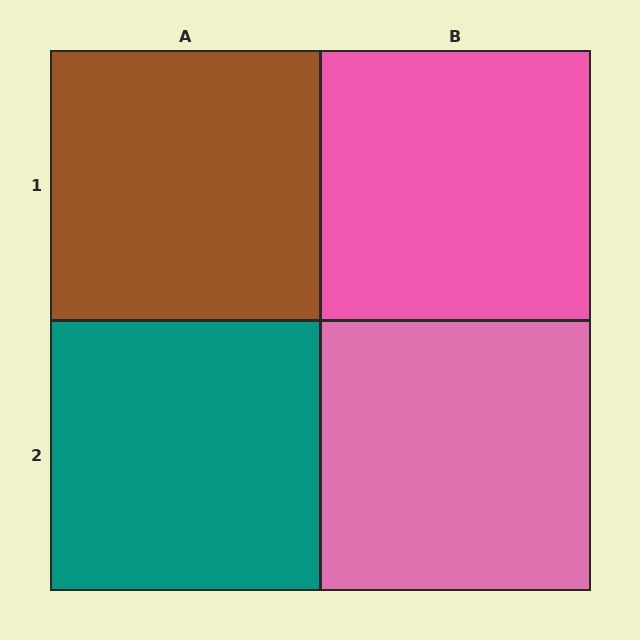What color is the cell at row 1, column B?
Pink.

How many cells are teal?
1 cell is teal.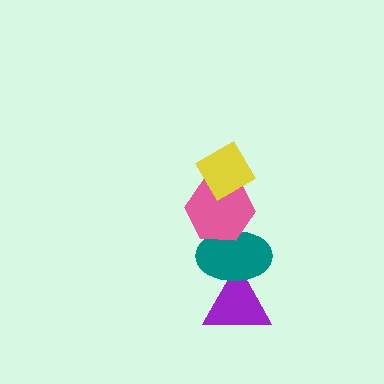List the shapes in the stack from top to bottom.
From top to bottom: the yellow diamond, the pink hexagon, the teal ellipse, the purple triangle.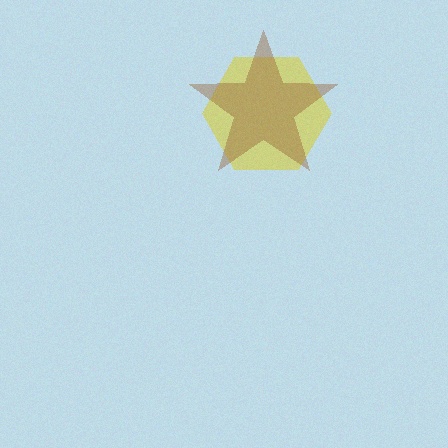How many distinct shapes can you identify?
There are 2 distinct shapes: a yellow hexagon, a brown star.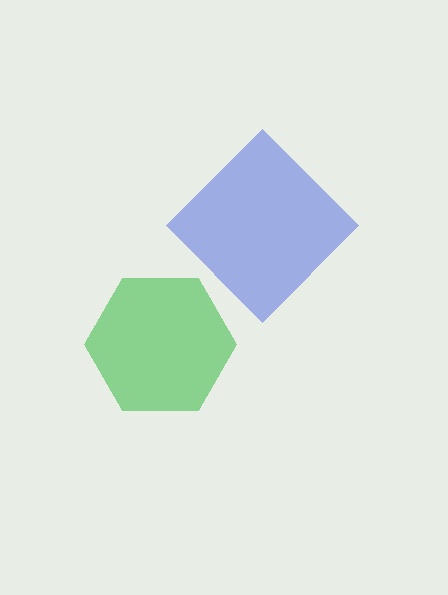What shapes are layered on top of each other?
The layered shapes are: a blue diamond, a green hexagon.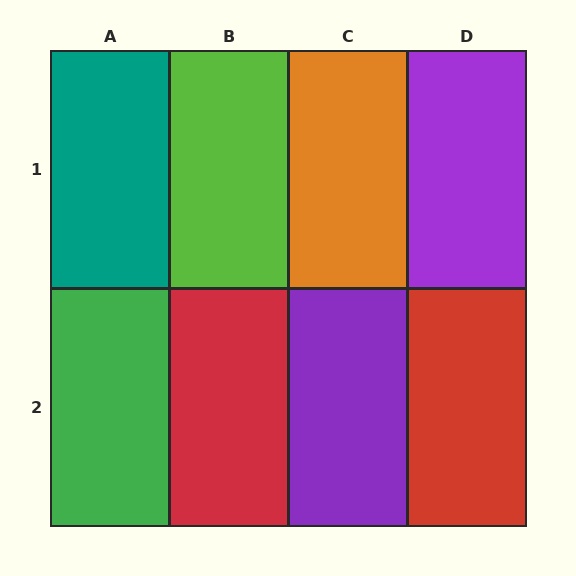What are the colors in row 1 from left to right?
Teal, lime, orange, purple.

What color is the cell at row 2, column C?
Purple.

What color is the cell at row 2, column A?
Green.